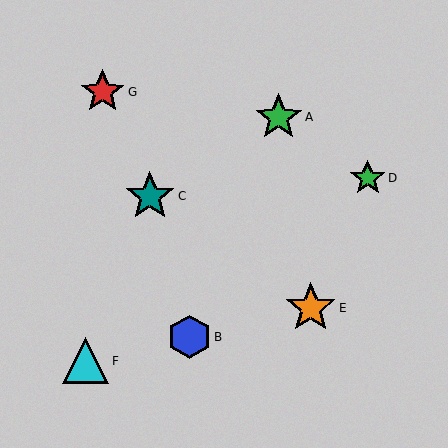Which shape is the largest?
The orange star (labeled E) is the largest.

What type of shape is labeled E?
Shape E is an orange star.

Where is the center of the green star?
The center of the green star is at (368, 178).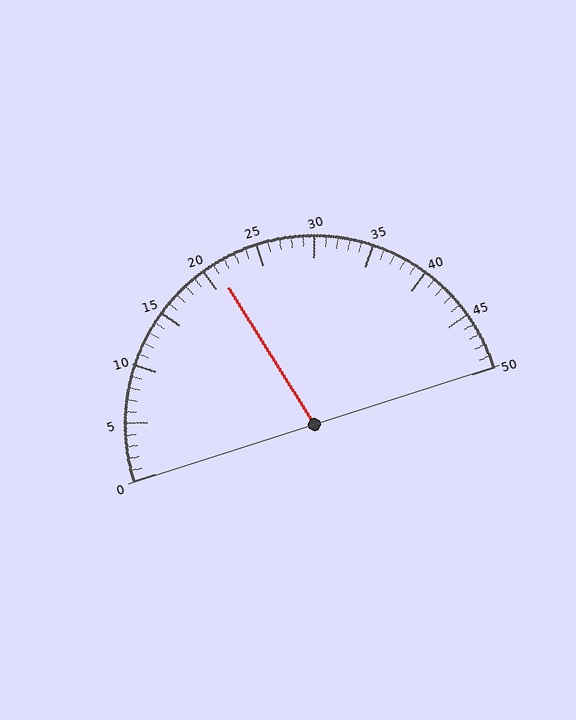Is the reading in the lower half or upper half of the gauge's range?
The reading is in the lower half of the range (0 to 50).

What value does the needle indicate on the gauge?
The needle indicates approximately 21.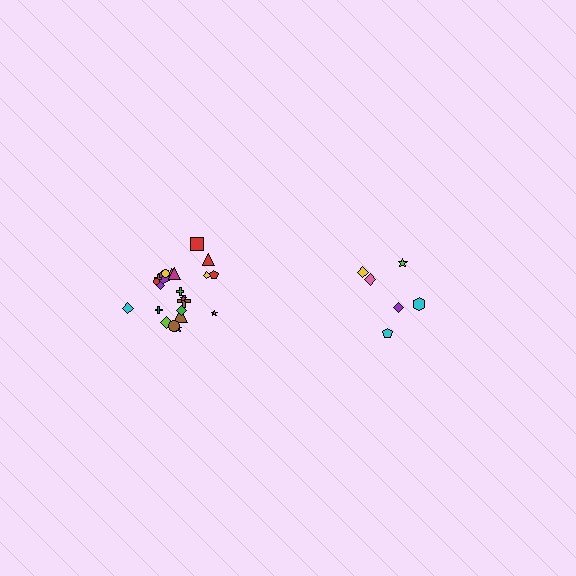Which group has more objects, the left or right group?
The left group.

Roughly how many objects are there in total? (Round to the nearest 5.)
Roughly 30 objects in total.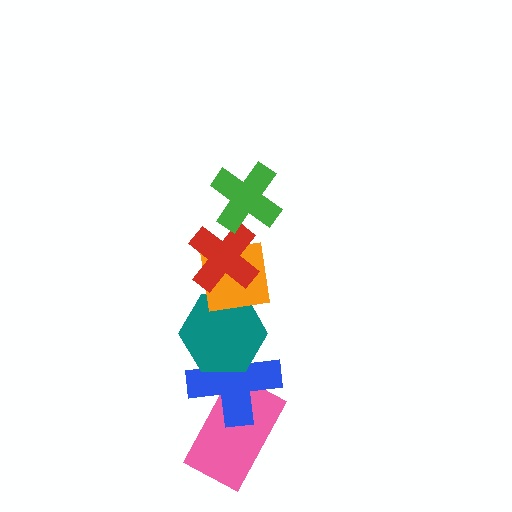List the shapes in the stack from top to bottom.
From top to bottom: the green cross, the red cross, the orange square, the teal hexagon, the blue cross, the pink rectangle.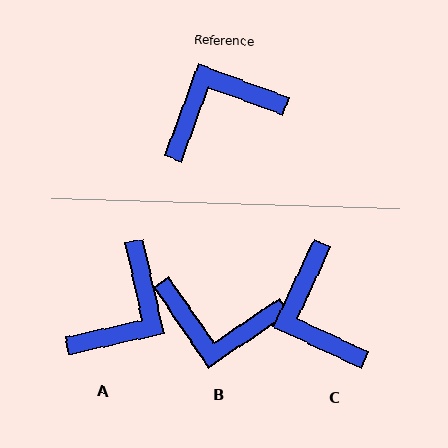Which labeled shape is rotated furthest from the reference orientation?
A, about 147 degrees away.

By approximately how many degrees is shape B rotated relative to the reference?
Approximately 144 degrees counter-clockwise.